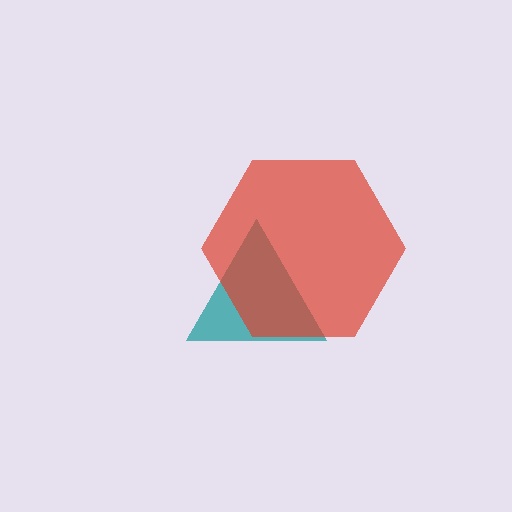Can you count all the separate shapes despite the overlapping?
Yes, there are 2 separate shapes.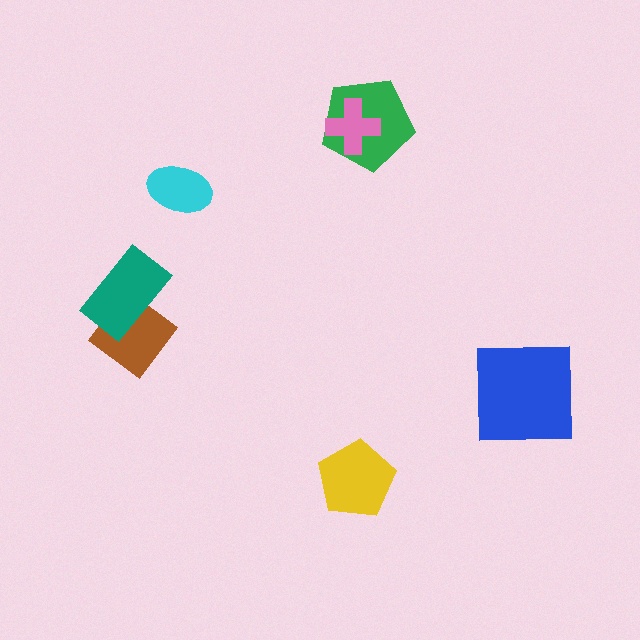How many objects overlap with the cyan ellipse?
0 objects overlap with the cyan ellipse.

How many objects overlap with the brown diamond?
1 object overlaps with the brown diamond.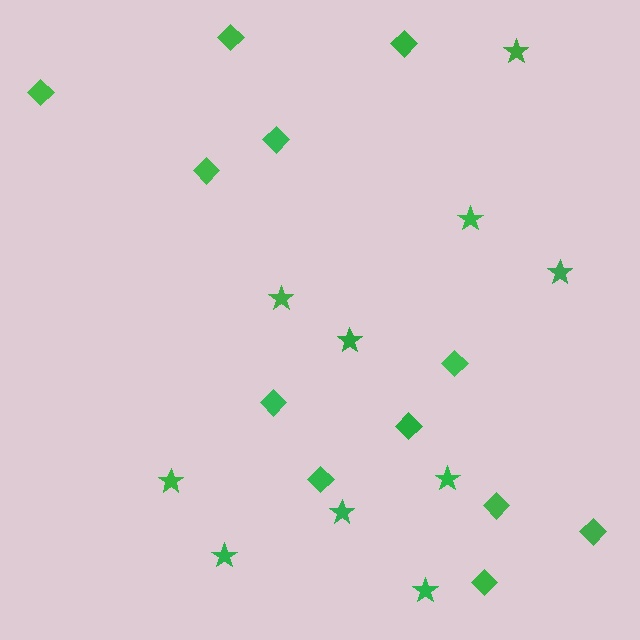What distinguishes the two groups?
There are 2 groups: one group of stars (10) and one group of diamonds (12).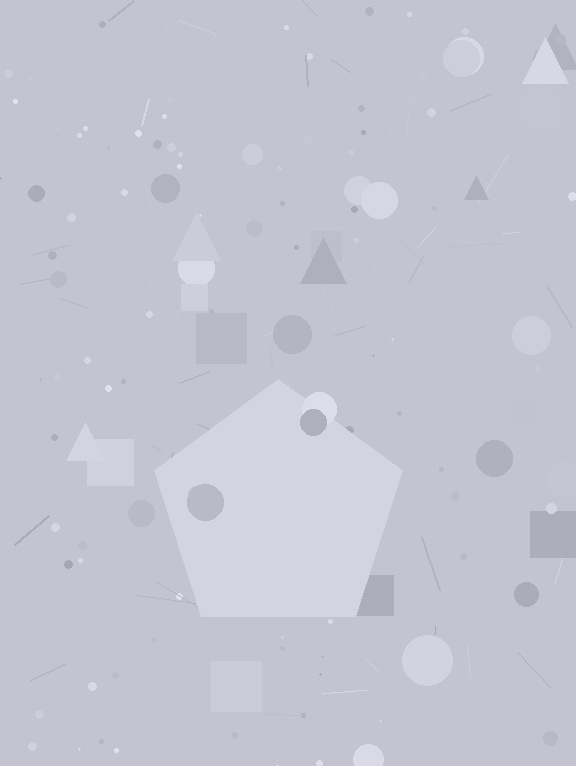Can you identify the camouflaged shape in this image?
The camouflaged shape is a pentagon.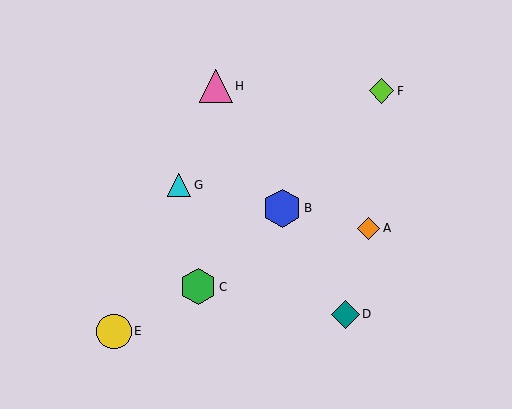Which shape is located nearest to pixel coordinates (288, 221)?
The blue hexagon (labeled B) at (282, 208) is nearest to that location.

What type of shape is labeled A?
Shape A is an orange diamond.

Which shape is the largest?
The blue hexagon (labeled B) is the largest.